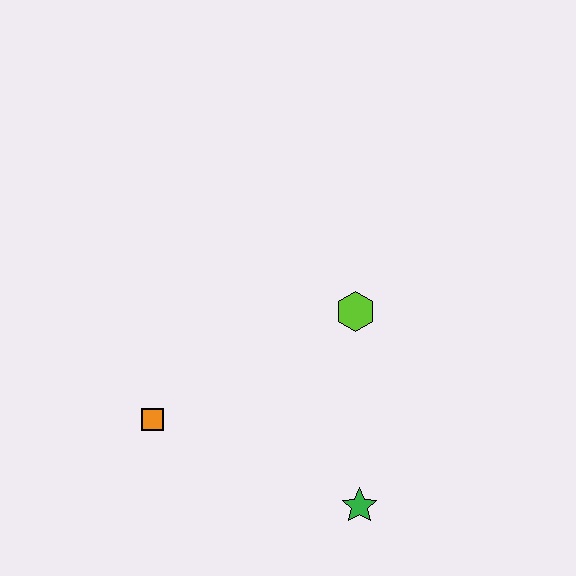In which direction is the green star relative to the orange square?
The green star is to the right of the orange square.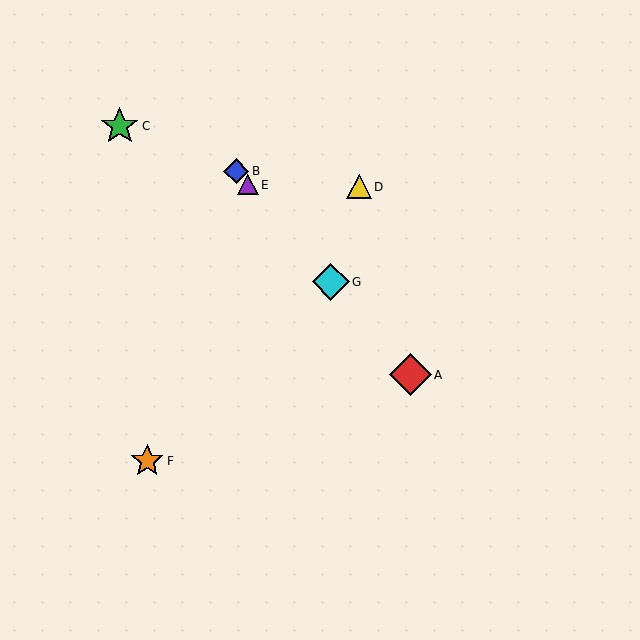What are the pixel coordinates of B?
Object B is at (236, 171).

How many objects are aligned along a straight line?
4 objects (A, B, E, G) are aligned along a straight line.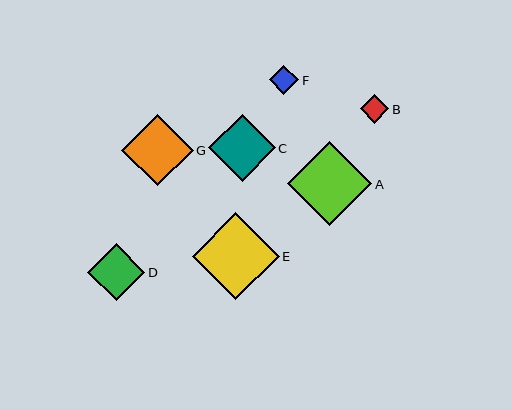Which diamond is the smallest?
Diamond B is the smallest with a size of approximately 28 pixels.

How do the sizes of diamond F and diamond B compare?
Diamond F and diamond B are approximately the same size.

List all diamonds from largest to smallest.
From largest to smallest: E, A, G, C, D, F, B.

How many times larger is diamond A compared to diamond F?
Diamond A is approximately 2.9 times the size of diamond F.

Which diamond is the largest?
Diamond E is the largest with a size of approximately 87 pixels.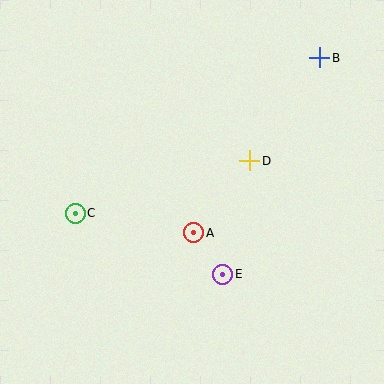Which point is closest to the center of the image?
Point A at (194, 233) is closest to the center.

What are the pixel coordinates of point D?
Point D is at (250, 161).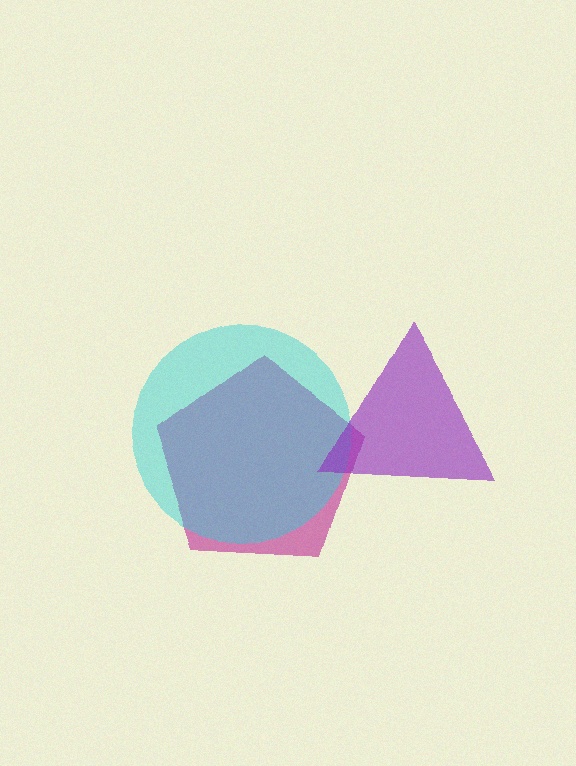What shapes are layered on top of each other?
The layered shapes are: a magenta pentagon, a cyan circle, a purple triangle.